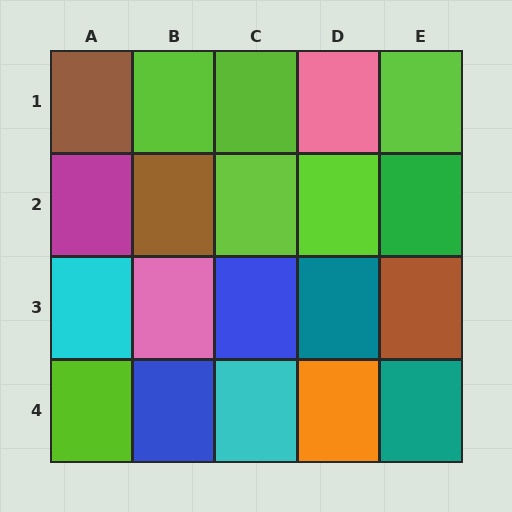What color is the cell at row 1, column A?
Brown.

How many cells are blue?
2 cells are blue.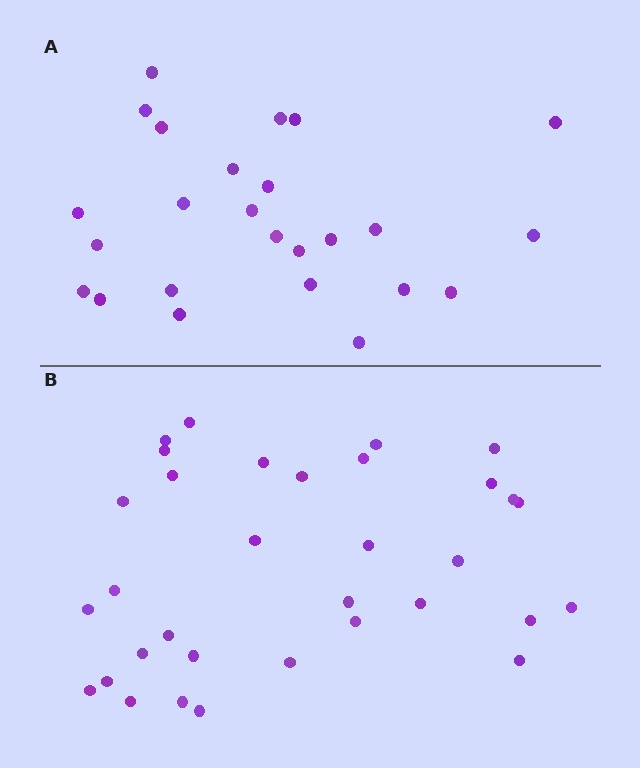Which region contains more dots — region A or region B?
Region B (the bottom region) has more dots.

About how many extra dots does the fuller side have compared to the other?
Region B has roughly 8 or so more dots than region A.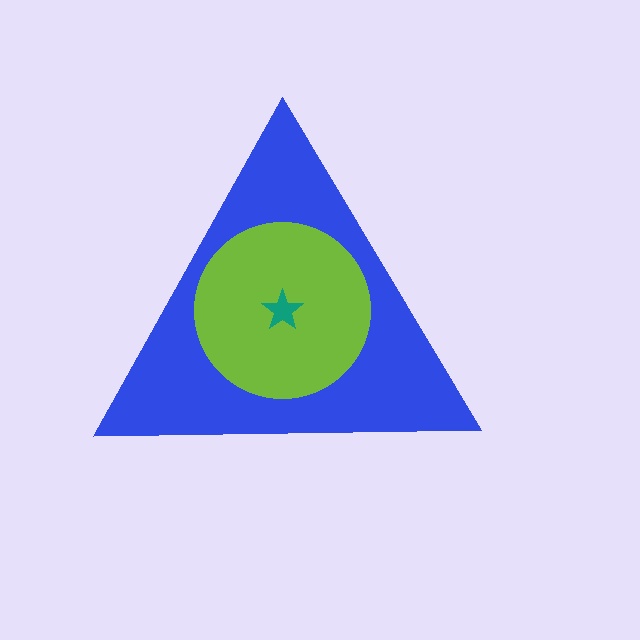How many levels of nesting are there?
3.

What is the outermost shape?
The blue triangle.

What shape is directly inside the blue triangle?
The lime circle.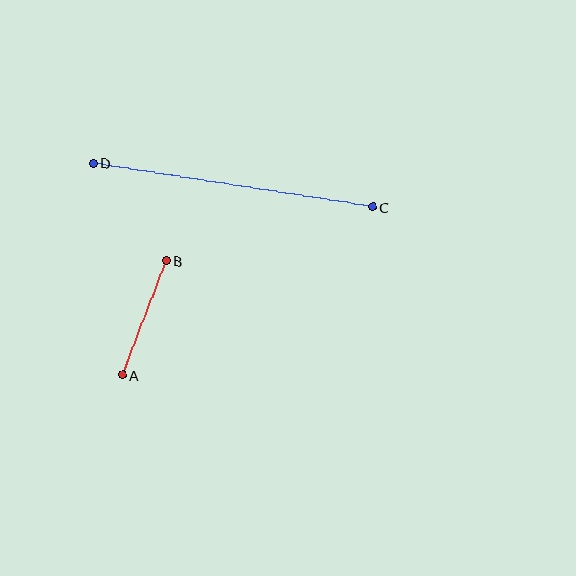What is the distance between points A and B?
The distance is approximately 123 pixels.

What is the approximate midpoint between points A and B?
The midpoint is at approximately (145, 318) pixels.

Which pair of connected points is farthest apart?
Points C and D are farthest apart.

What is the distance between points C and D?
The distance is approximately 283 pixels.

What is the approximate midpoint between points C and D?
The midpoint is at approximately (233, 185) pixels.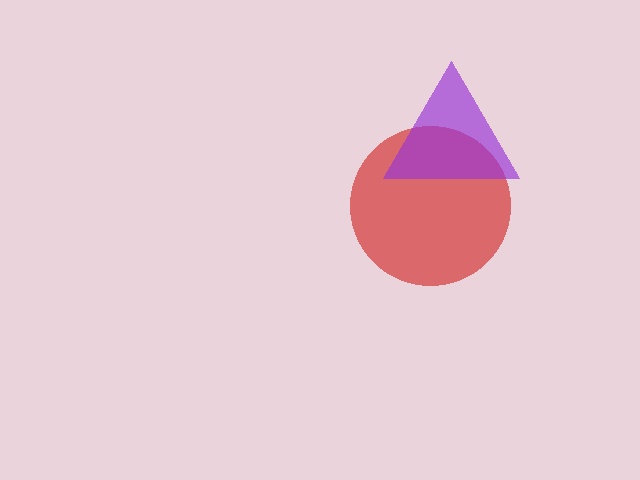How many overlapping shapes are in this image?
There are 2 overlapping shapes in the image.